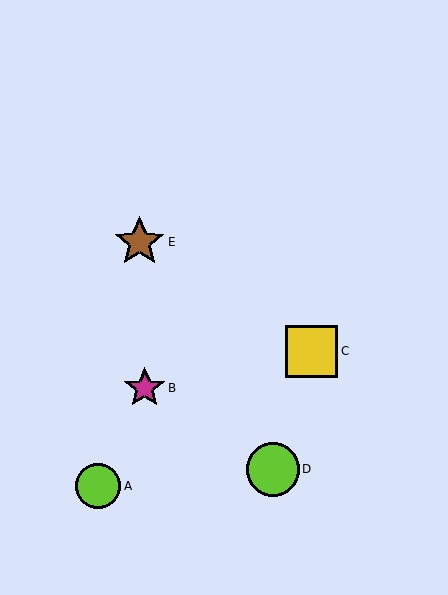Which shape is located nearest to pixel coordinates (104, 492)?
The lime circle (labeled A) at (98, 486) is nearest to that location.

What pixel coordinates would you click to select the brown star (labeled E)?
Click at (140, 242) to select the brown star E.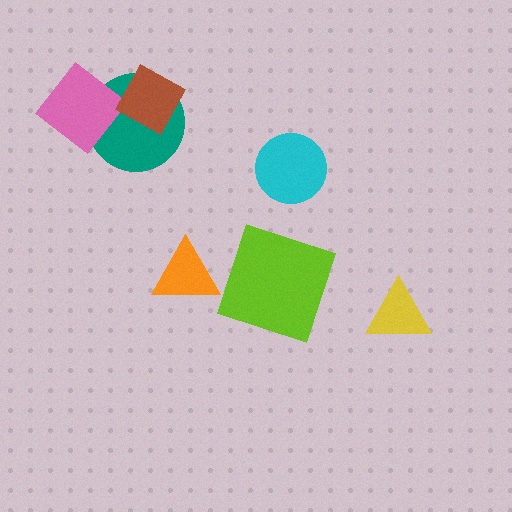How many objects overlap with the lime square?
0 objects overlap with the lime square.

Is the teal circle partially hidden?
Yes, it is partially covered by another shape.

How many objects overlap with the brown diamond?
1 object overlaps with the brown diamond.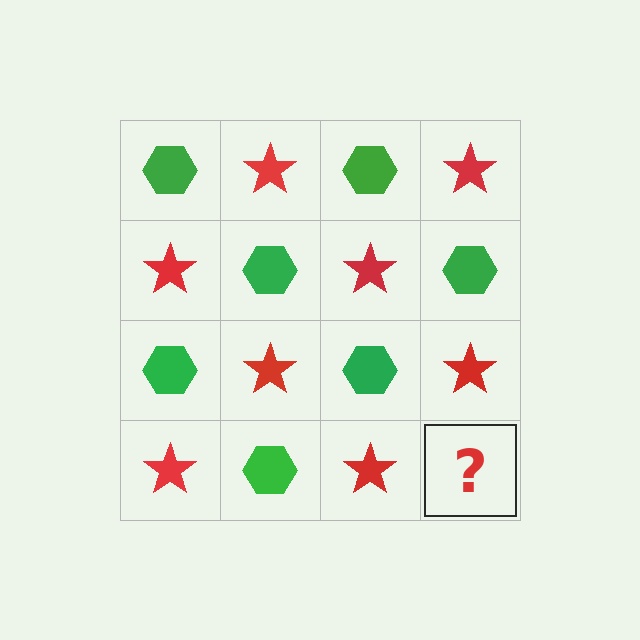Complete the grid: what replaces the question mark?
The question mark should be replaced with a green hexagon.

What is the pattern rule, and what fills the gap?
The rule is that it alternates green hexagon and red star in a checkerboard pattern. The gap should be filled with a green hexagon.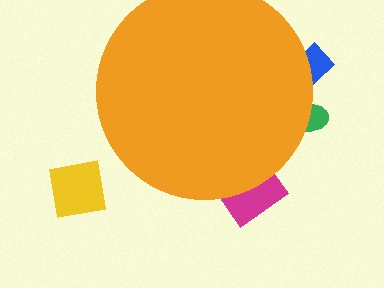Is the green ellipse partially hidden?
Yes, the green ellipse is partially hidden behind the orange circle.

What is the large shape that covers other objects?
An orange circle.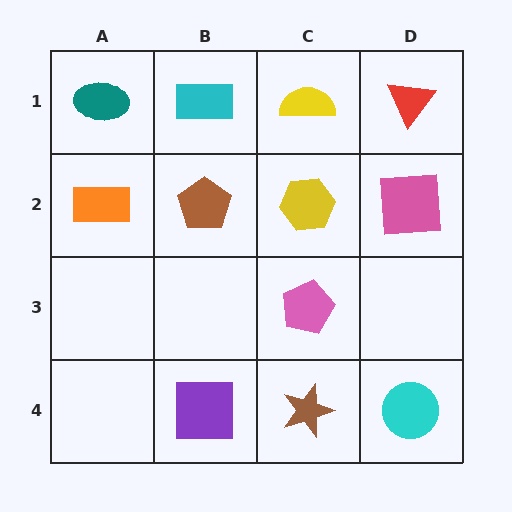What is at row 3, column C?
A pink pentagon.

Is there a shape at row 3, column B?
No, that cell is empty.